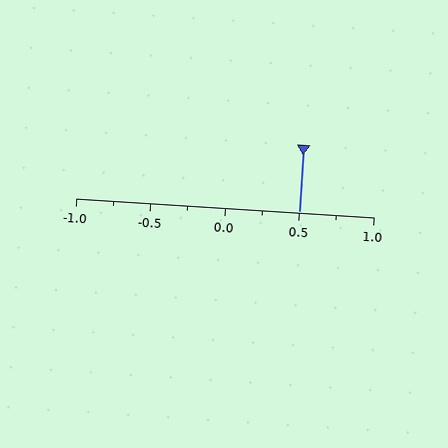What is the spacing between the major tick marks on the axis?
The major ticks are spaced 0.5 apart.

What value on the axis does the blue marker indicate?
The marker indicates approximately 0.5.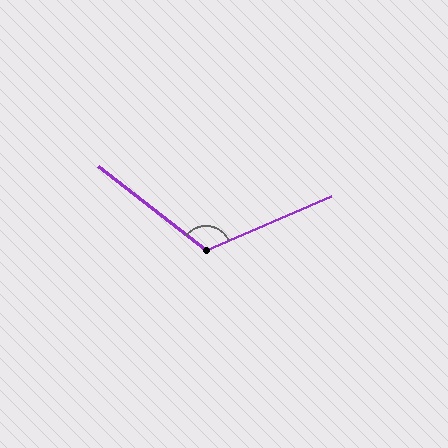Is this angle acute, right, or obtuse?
It is obtuse.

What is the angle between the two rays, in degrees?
Approximately 119 degrees.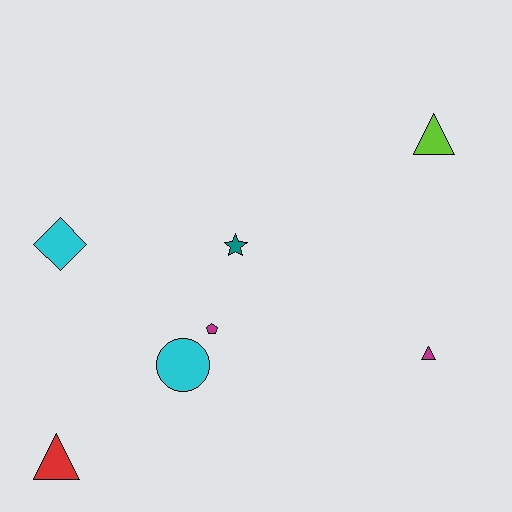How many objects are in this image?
There are 7 objects.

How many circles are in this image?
There is 1 circle.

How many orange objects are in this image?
There are no orange objects.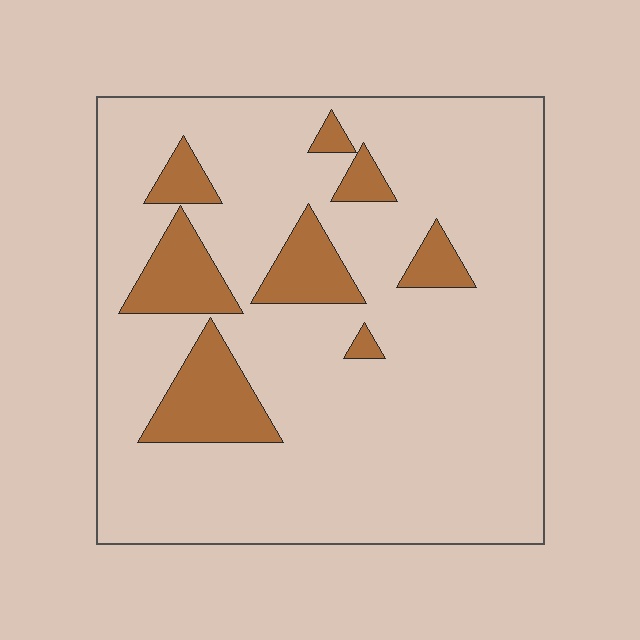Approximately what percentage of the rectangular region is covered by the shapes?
Approximately 15%.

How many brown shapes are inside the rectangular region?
8.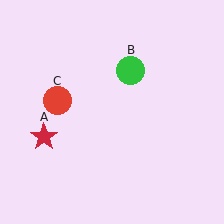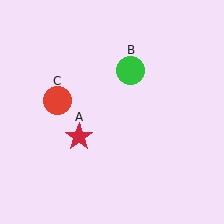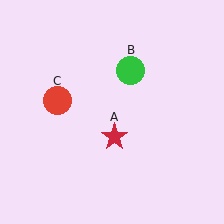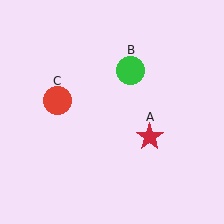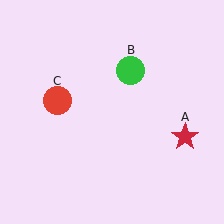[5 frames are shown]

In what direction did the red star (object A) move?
The red star (object A) moved right.